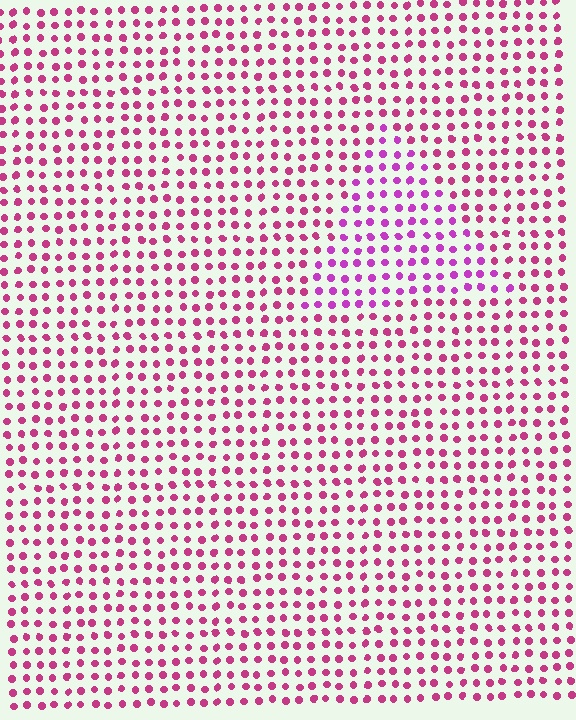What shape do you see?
I see a triangle.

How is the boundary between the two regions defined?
The boundary is defined purely by a slight shift in hue (about 26 degrees). Spacing, size, and orientation are identical on both sides.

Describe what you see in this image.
The image is filled with small magenta elements in a uniform arrangement. A triangle-shaped region is visible where the elements are tinted to a slightly different hue, forming a subtle color boundary.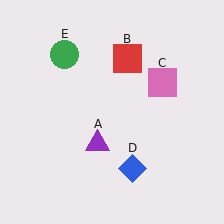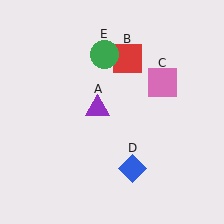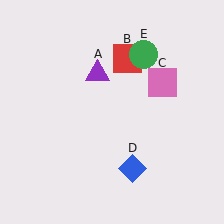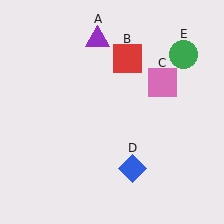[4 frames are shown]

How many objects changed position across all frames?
2 objects changed position: purple triangle (object A), green circle (object E).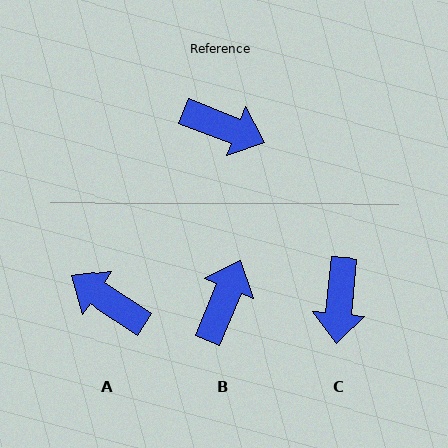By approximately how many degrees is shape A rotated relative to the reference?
Approximately 168 degrees counter-clockwise.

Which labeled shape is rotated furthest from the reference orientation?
A, about 168 degrees away.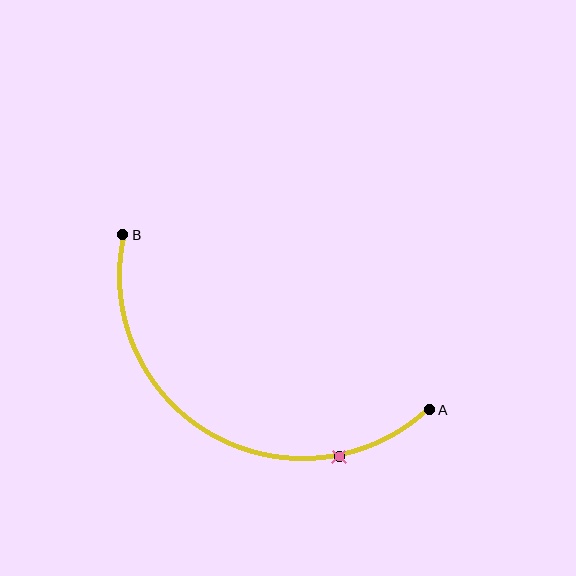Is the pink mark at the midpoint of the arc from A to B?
No. The pink mark lies on the arc but is closer to endpoint A. The arc midpoint would be at the point on the curve equidistant along the arc from both A and B.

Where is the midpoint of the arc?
The arc midpoint is the point on the curve farthest from the straight line joining A and B. It sits below that line.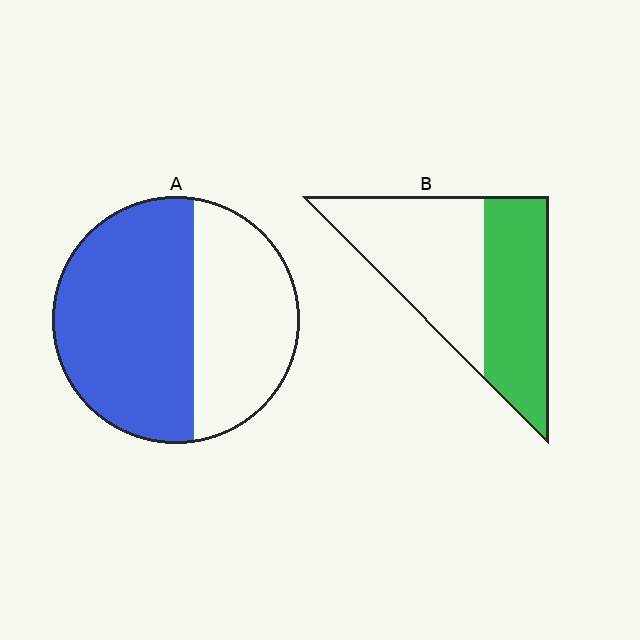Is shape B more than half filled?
No.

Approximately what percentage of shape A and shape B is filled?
A is approximately 60% and B is approximately 45%.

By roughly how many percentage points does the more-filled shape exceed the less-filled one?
By roughly 15 percentage points (A over B).